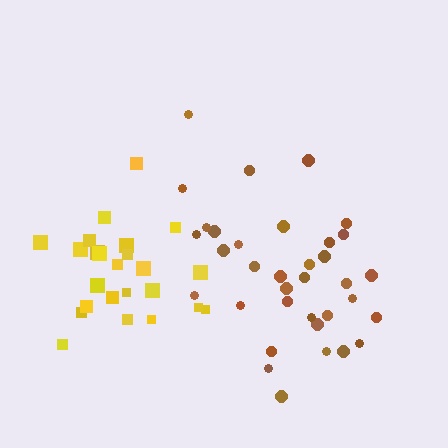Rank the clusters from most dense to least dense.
yellow, brown.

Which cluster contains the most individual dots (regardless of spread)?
Brown (35).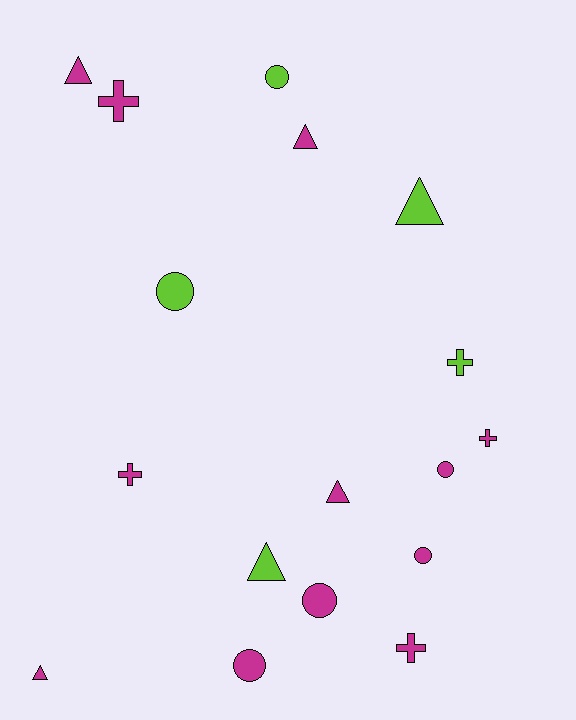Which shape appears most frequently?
Circle, with 6 objects.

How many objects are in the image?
There are 17 objects.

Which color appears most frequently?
Magenta, with 12 objects.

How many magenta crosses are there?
There are 4 magenta crosses.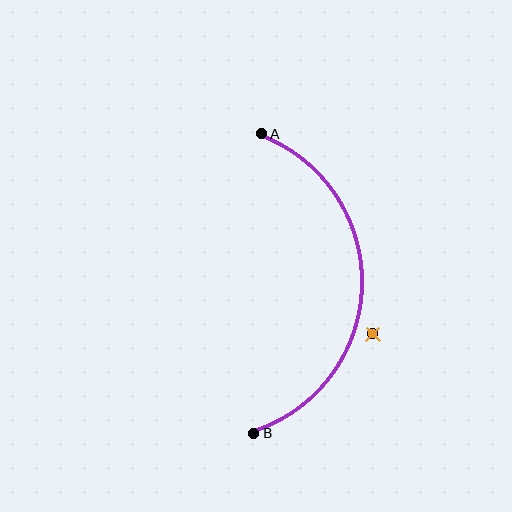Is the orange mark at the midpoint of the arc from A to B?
No — the orange mark does not lie on the arc at all. It sits slightly outside the curve.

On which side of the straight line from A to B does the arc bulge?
The arc bulges to the right of the straight line connecting A and B.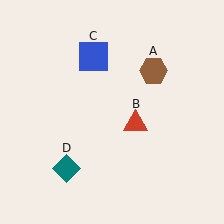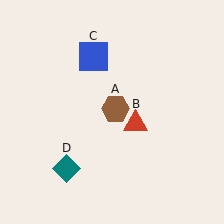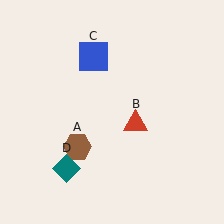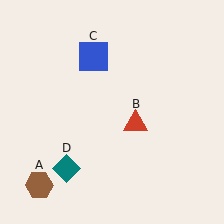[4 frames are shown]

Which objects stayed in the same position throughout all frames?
Red triangle (object B) and blue square (object C) and teal diamond (object D) remained stationary.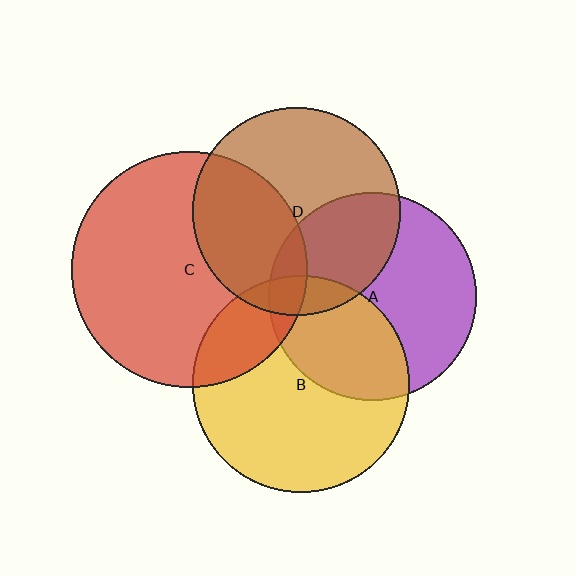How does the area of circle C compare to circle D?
Approximately 1.3 times.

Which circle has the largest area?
Circle C (red).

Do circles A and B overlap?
Yes.